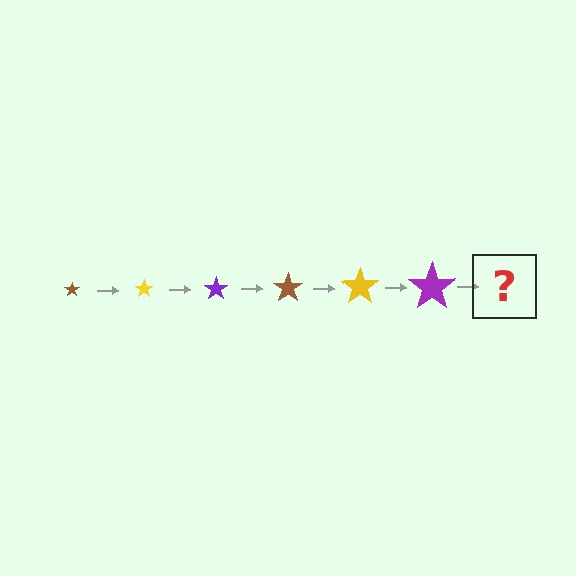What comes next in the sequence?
The next element should be a brown star, larger than the previous one.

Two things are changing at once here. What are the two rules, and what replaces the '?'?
The two rules are that the star grows larger each step and the color cycles through brown, yellow, and purple. The '?' should be a brown star, larger than the previous one.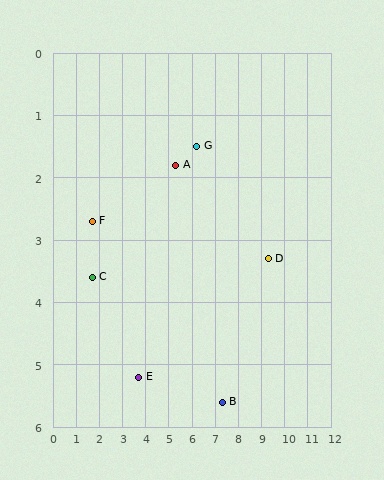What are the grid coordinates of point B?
Point B is at approximately (7.3, 5.6).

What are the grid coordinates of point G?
Point G is at approximately (6.2, 1.5).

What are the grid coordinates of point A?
Point A is at approximately (5.3, 1.8).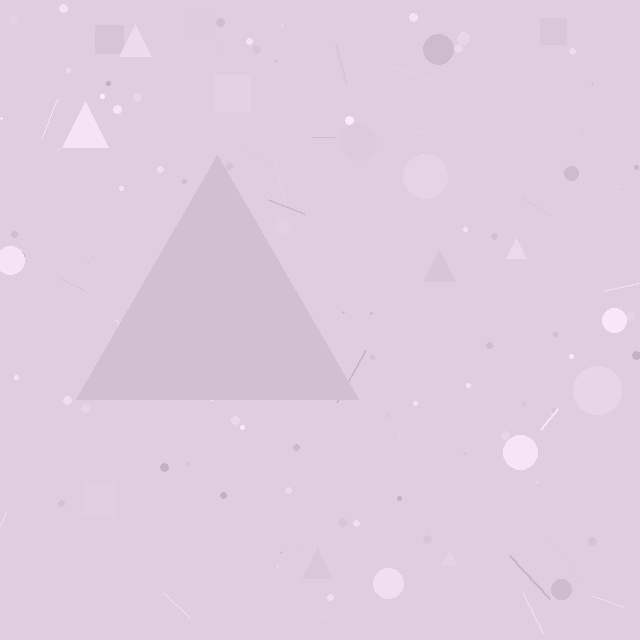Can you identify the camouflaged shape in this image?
The camouflaged shape is a triangle.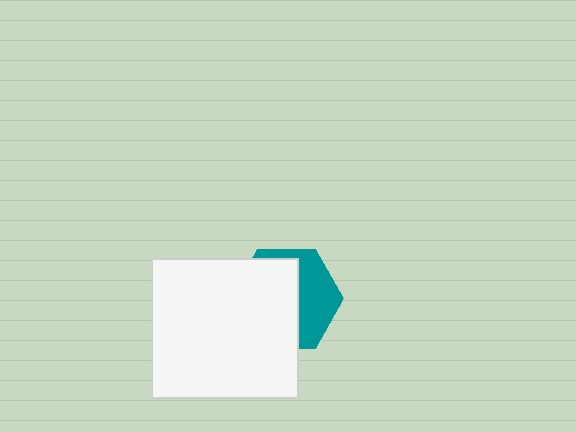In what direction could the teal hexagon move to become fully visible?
The teal hexagon could move right. That would shift it out from behind the white rectangle entirely.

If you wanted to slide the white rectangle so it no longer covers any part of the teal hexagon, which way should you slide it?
Slide it left — that is the most direct way to separate the two shapes.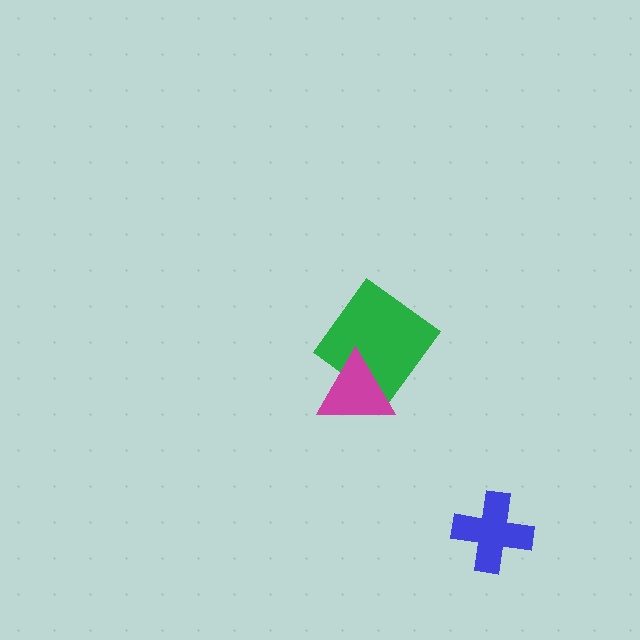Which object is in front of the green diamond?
The magenta triangle is in front of the green diamond.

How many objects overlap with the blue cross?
0 objects overlap with the blue cross.